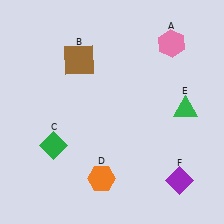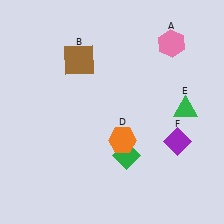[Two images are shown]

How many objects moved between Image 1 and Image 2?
3 objects moved between the two images.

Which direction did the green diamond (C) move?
The green diamond (C) moved right.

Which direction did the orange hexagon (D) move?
The orange hexagon (D) moved up.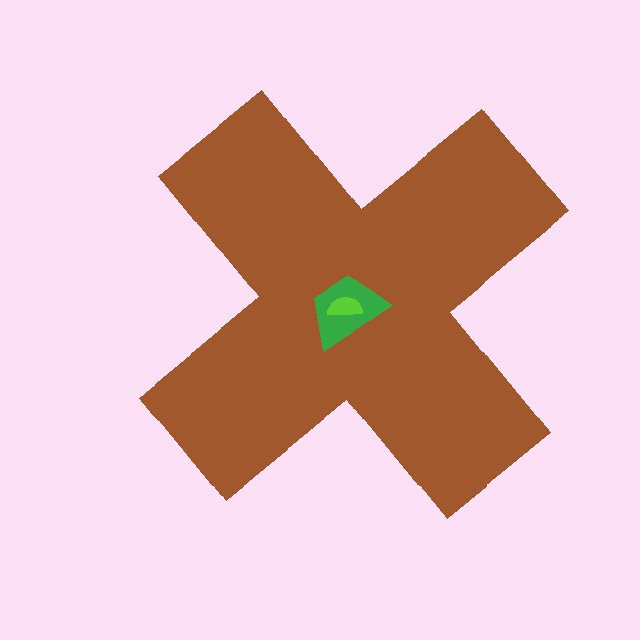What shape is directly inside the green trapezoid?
The lime semicircle.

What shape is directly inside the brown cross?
The green trapezoid.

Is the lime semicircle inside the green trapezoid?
Yes.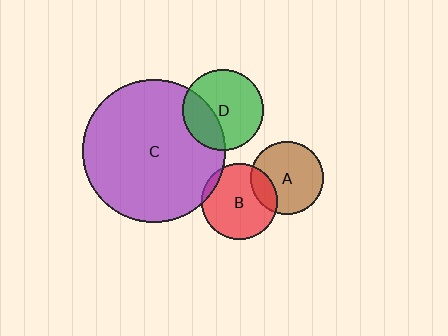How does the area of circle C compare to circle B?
Approximately 3.5 times.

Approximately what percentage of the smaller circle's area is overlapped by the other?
Approximately 20%.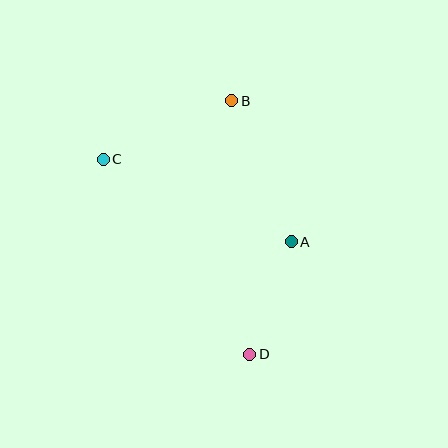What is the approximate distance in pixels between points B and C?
The distance between B and C is approximately 141 pixels.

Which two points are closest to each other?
Points A and D are closest to each other.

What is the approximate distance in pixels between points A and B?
The distance between A and B is approximately 153 pixels.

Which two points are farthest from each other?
Points B and D are farthest from each other.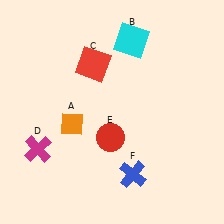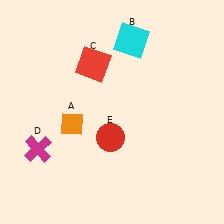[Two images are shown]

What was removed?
The blue cross (F) was removed in Image 2.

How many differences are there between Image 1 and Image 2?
There is 1 difference between the two images.